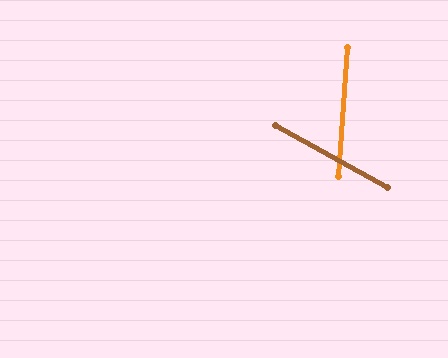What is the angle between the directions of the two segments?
Approximately 65 degrees.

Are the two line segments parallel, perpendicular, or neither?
Neither parallel nor perpendicular — they differ by about 65°.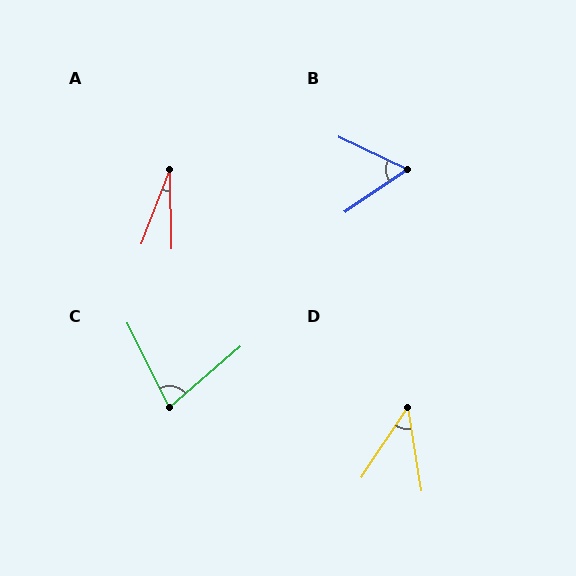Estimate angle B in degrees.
Approximately 60 degrees.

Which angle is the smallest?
A, at approximately 22 degrees.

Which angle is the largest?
C, at approximately 76 degrees.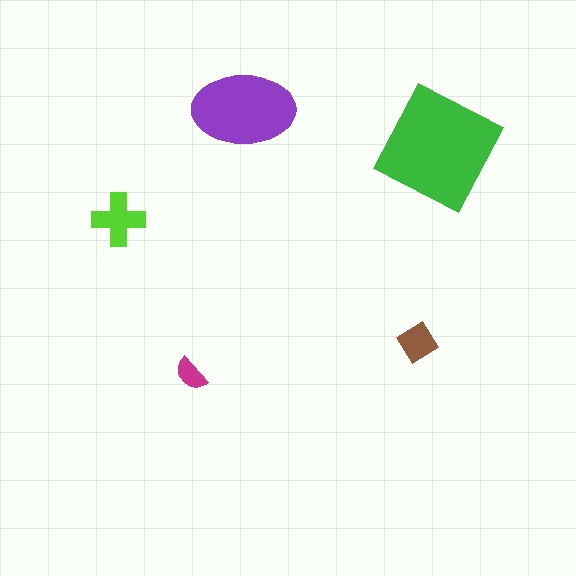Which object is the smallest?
The magenta semicircle.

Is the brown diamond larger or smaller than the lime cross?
Smaller.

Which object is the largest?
The green square.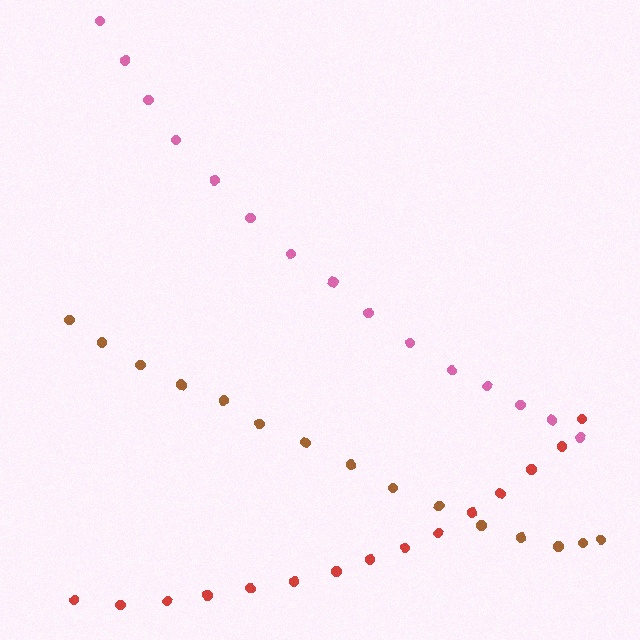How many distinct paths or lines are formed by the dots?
There are 3 distinct paths.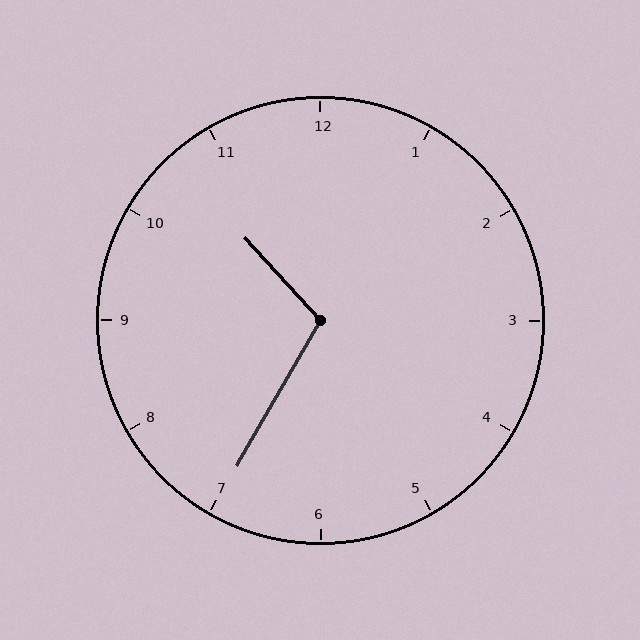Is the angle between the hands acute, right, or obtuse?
It is obtuse.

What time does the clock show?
10:35.